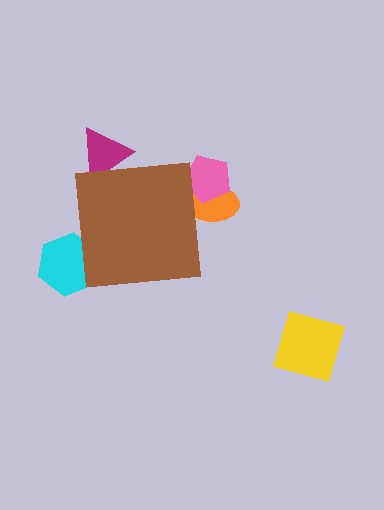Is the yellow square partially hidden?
No, the yellow square is fully visible.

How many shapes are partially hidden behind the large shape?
4 shapes are partially hidden.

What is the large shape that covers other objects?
A brown square.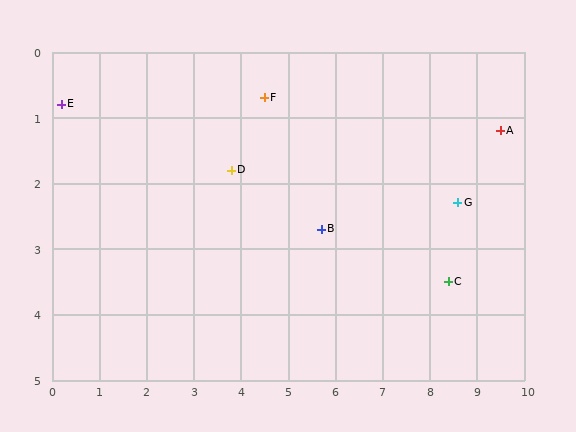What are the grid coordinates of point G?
Point G is at approximately (8.6, 2.3).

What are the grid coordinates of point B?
Point B is at approximately (5.7, 2.7).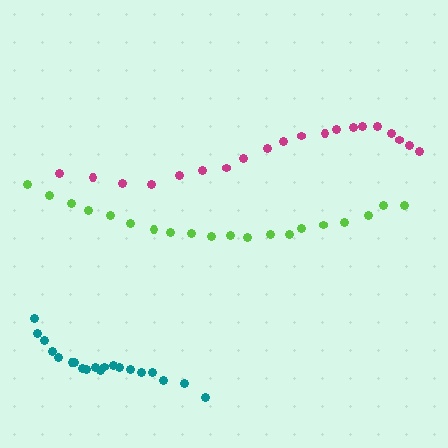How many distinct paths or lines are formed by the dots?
There are 3 distinct paths.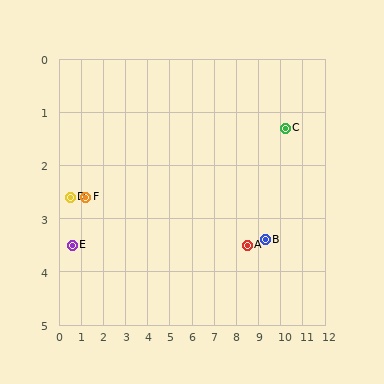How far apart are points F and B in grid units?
Points F and B are about 8.1 grid units apart.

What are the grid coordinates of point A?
Point A is at approximately (8.5, 3.5).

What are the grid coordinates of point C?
Point C is at approximately (10.2, 1.3).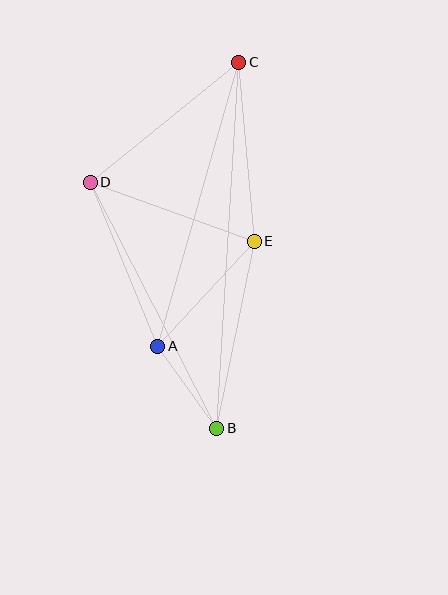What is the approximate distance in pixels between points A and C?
The distance between A and C is approximately 295 pixels.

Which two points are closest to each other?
Points A and B are closest to each other.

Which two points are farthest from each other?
Points B and C are farthest from each other.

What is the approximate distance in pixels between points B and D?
The distance between B and D is approximately 277 pixels.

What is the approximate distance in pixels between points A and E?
The distance between A and E is approximately 143 pixels.